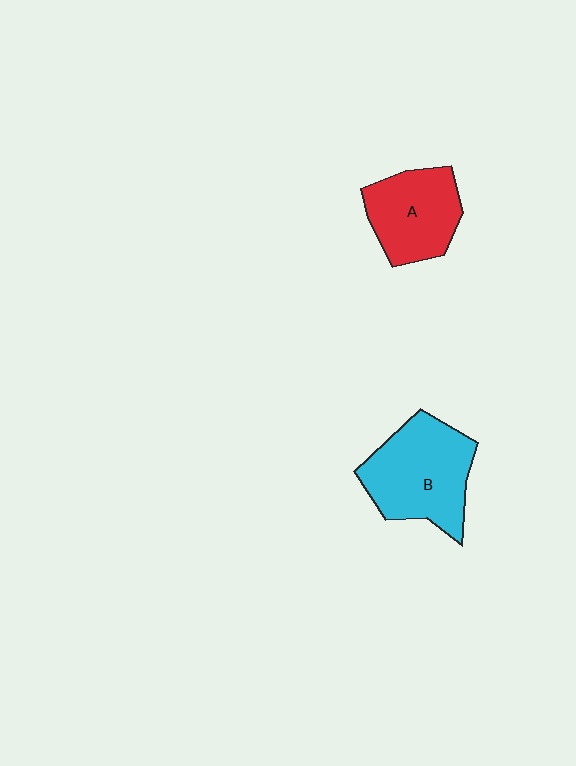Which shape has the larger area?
Shape B (cyan).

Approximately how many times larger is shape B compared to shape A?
Approximately 1.3 times.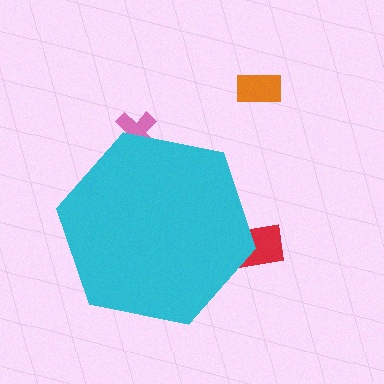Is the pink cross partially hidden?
Yes, the pink cross is partially hidden behind the cyan hexagon.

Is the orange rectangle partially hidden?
No, the orange rectangle is fully visible.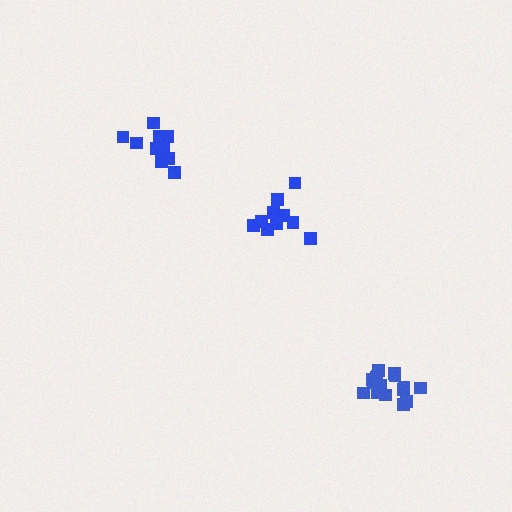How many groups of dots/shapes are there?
There are 3 groups.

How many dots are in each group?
Group 1: 16 dots, Group 2: 10 dots, Group 3: 10 dots (36 total).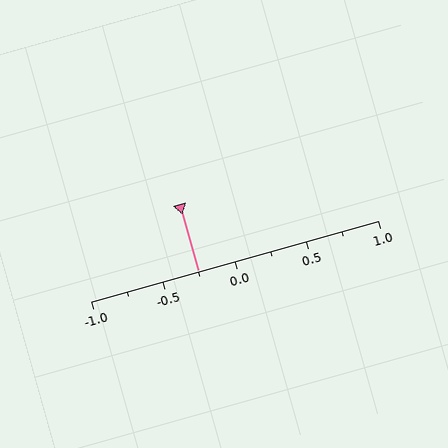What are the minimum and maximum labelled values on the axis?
The axis runs from -1.0 to 1.0.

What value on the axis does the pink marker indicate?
The marker indicates approximately -0.25.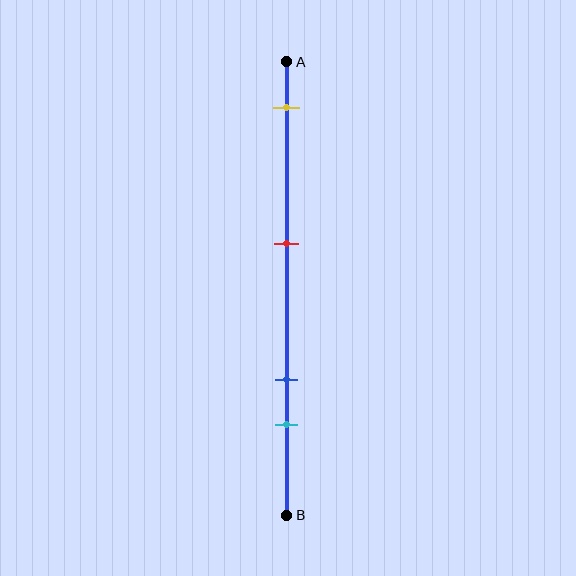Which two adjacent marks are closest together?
The blue and cyan marks are the closest adjacent pair.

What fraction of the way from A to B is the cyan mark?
The cyan mark is approximately 80% (0.8) of the way from A to B.